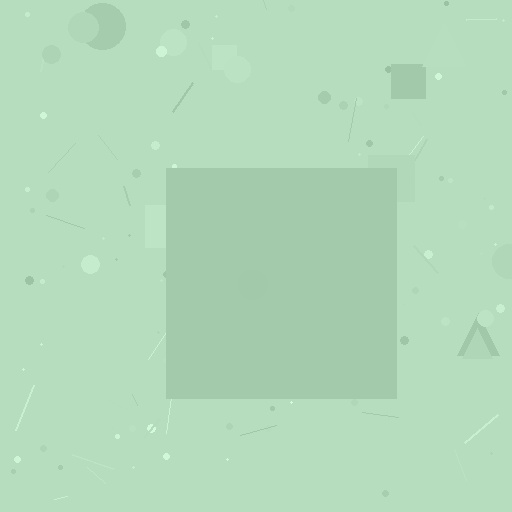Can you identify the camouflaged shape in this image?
The camouflaged shape is a square.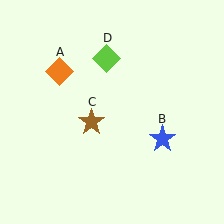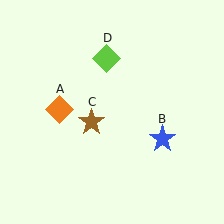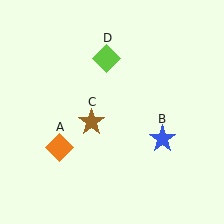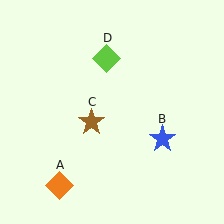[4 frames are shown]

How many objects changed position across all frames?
1 object changed position: orange diamond (object A).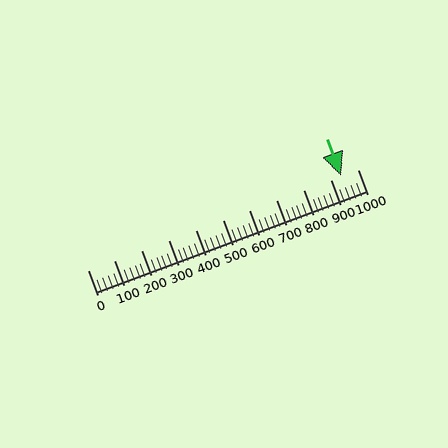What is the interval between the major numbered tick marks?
The major tick marks are spaced 100 units apart.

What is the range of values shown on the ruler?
The ruler shows values from 0 to 1000.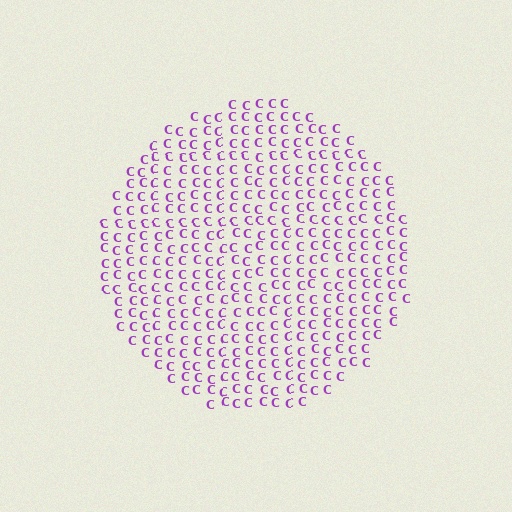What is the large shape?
The large shape is a circle.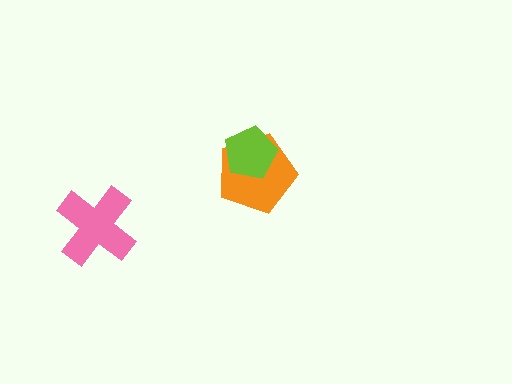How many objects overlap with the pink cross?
0 objects overlap with the pink cross.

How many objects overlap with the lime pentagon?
1 object overlaps with the lime pentagon.